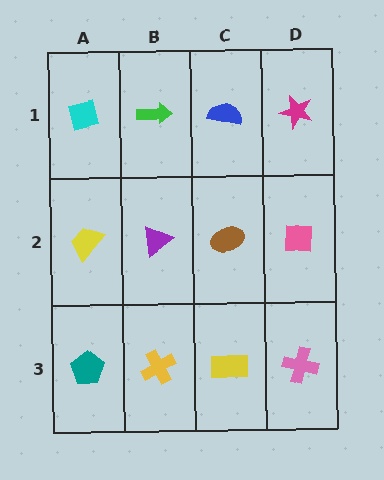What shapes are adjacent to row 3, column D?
A pink square (row 2, column D), a yellow rectangle (row 3, column C).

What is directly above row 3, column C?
A brown ellipse.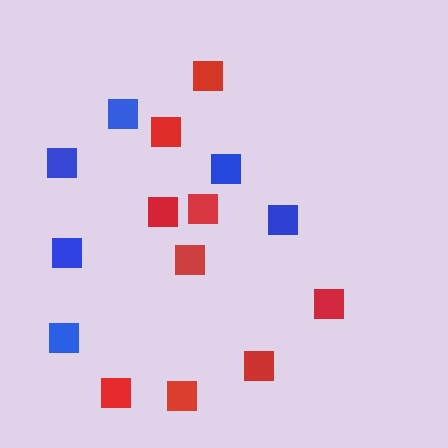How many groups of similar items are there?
There are 2 groups: one group of blue squares (6) and one group of red squares (9).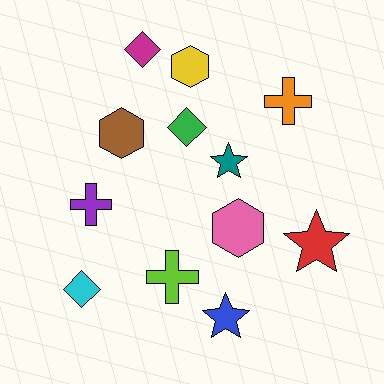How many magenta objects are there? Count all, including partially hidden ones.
There is 1 magenta object.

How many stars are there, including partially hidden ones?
There are 3 stars.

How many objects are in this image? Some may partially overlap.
There are 12 objects.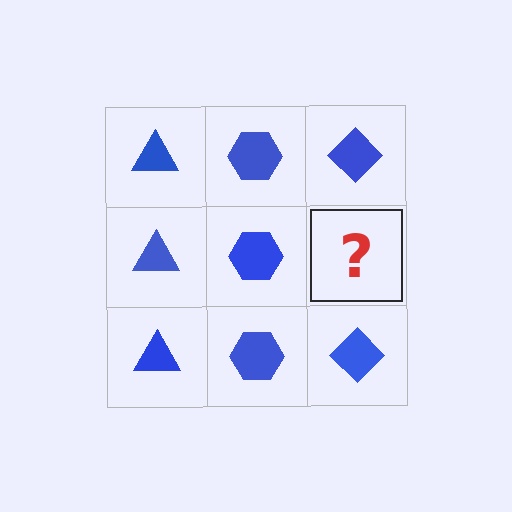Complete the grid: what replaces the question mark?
The question mark should be replaced with a blue diamond.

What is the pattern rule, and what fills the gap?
The rule is that each column has a consistent shape. The gap should be filled with a blue diamond.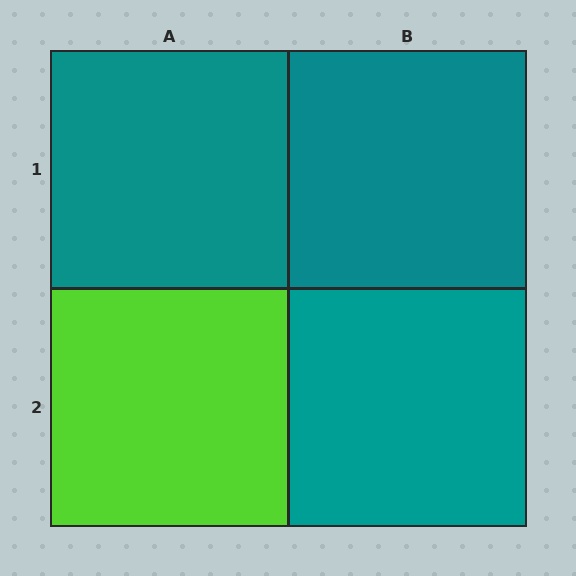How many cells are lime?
1 cell is lime.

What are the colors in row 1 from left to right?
Teal, teal.